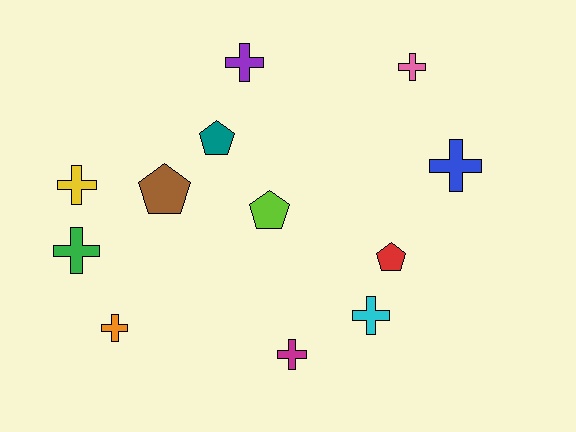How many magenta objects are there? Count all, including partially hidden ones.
There is 1 magenta object.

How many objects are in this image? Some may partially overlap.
There are 12 objects.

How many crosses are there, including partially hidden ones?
There are 8 crosses.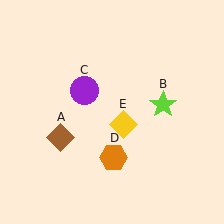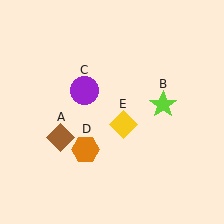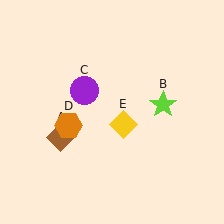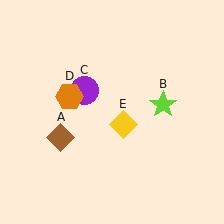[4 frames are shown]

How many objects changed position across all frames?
1 object changed position: orange hexagon (object D).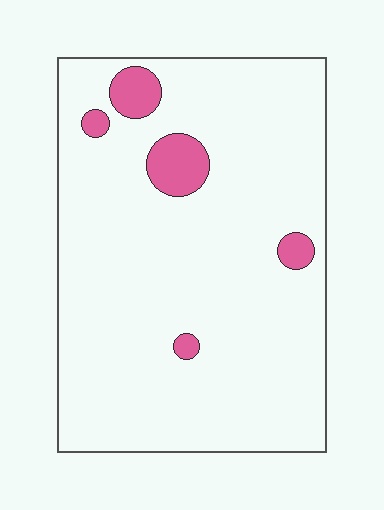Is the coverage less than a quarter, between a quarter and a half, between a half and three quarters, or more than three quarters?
Less than a quarter.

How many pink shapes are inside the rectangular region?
5.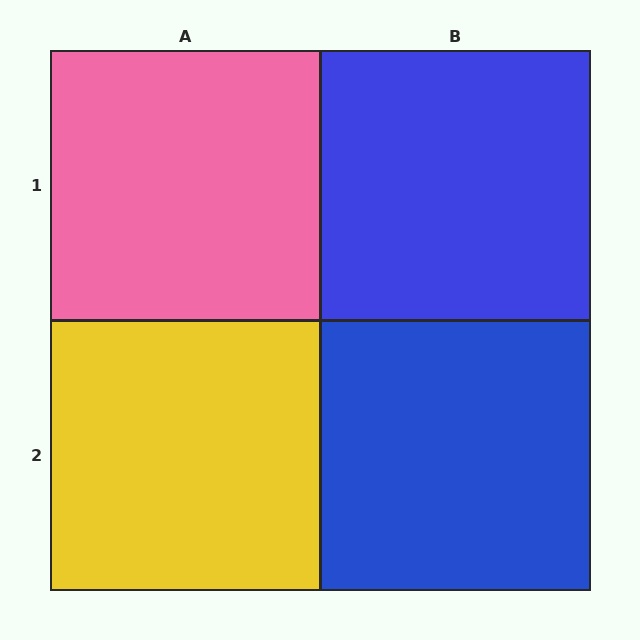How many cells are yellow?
1 cell is yellow.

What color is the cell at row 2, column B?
Blue.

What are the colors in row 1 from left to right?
Pink, blue.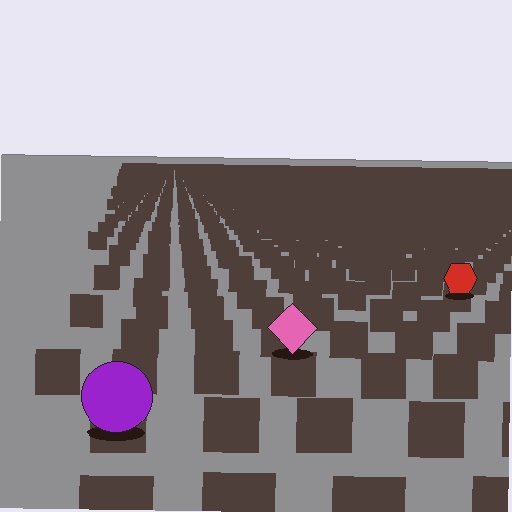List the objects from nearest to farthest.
From nearest to farthest: the purple circle, the pink diamond, the red hexagon.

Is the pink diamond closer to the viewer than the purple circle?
No. The purple circle is closer — you can tell from the texture gradient: the ground texture is coarser near it.